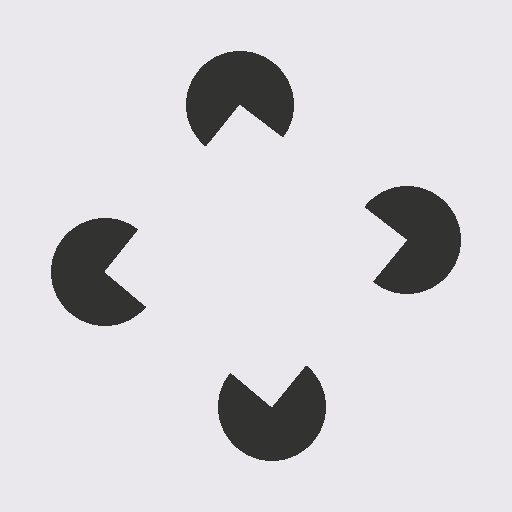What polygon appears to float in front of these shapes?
An illusory square — its edges are inferred from the aligned wedge cuts in the pac-man discs, not physically drawn.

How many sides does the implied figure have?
4 sides.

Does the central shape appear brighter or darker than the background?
It typically appears slightly brighter than the background, even though no actual brightness change is drawn.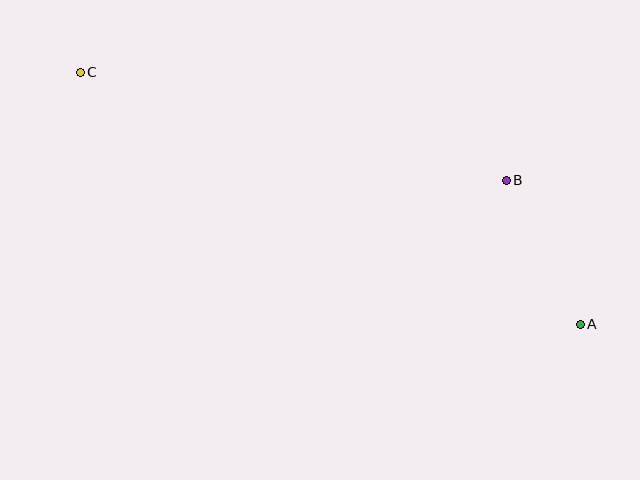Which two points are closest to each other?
Points A and B are closest to each other.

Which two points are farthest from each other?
Points A and C are farthest from each other.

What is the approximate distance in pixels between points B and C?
The distance between B and C is approximately 439 pixels.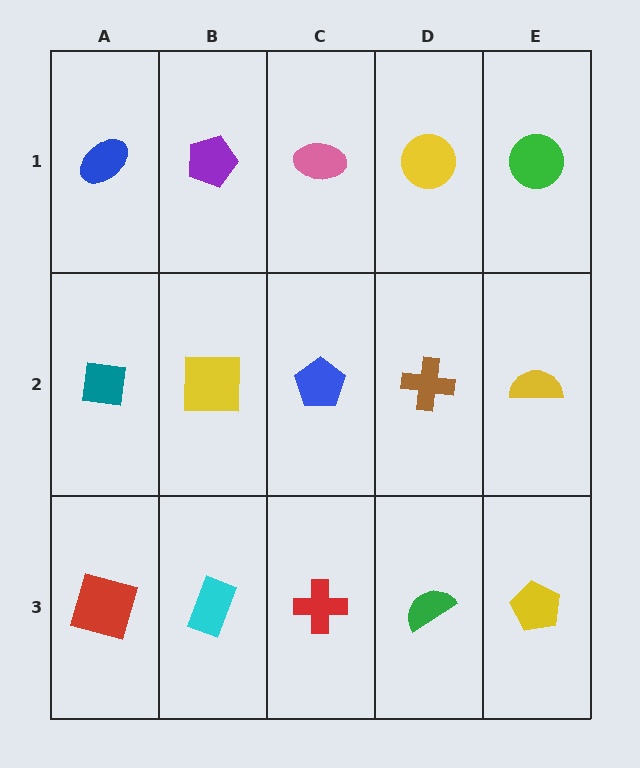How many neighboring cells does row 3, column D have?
3.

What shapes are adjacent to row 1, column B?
A yellow square (row 2, column B), a blue ellipse (row 1, column A), a pink ellipse (row 1, column C).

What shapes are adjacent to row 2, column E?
A green circle (row 1, column E), a yellow pentagon (row 3, column E), a brown cross (row 2, column D).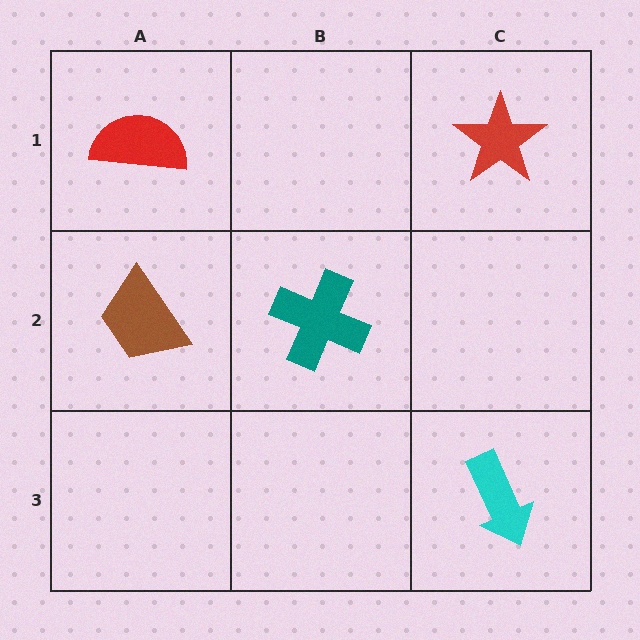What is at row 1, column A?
A red semicircle.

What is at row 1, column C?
A red star.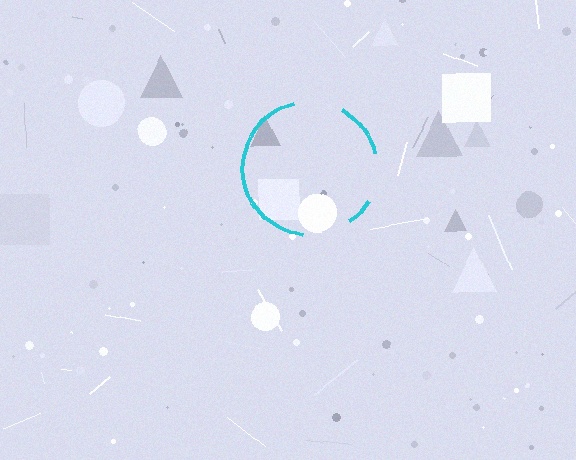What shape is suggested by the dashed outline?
The dashed outline suggests a circle.